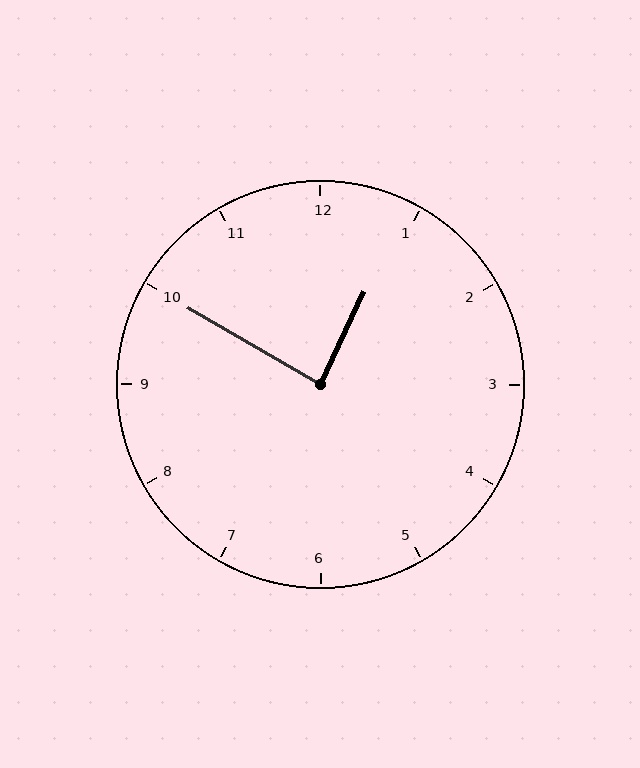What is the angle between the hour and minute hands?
Approximately 85 degrees.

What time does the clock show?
12:50.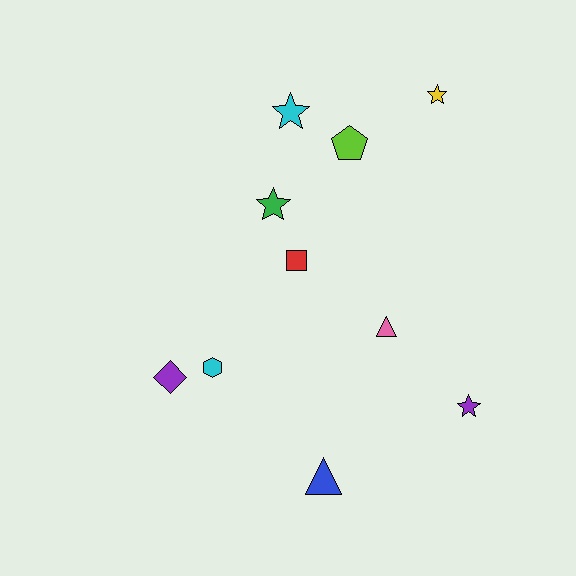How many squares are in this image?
There is 1 square.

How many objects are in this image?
There are 10 objects.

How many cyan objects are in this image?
There are 2 cyan objects.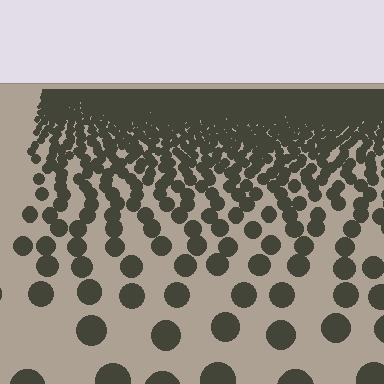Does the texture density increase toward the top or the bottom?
Density increases toward the top.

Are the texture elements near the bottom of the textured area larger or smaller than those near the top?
Larger. Near the bottom, elements are closer to the viewer and appear at a bigger on-screen size.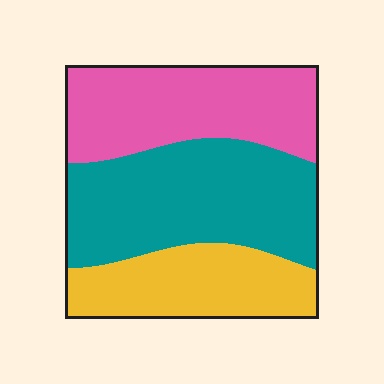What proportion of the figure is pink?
Pink covers 33% of the figure.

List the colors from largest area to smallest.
From largest to smallest: teal, pink, yellow.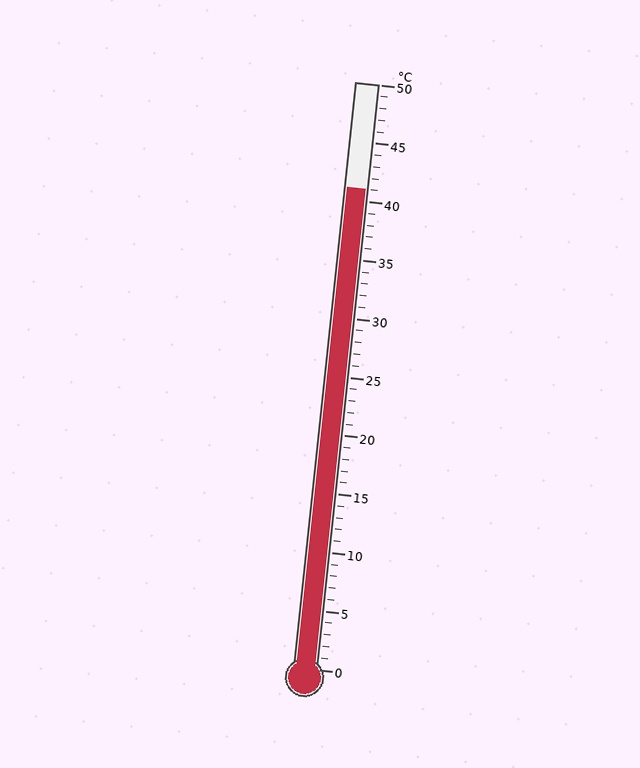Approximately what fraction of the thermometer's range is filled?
The thermometer is filled to approximately 80% of its range.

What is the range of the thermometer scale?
The thermometer scale ranges from 0°C to 50°C.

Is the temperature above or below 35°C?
The temperature is above 35°C.